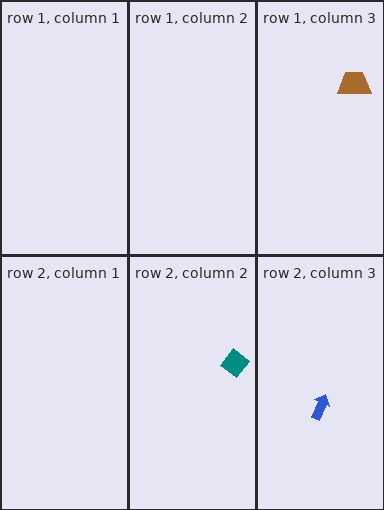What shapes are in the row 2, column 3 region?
The blue arrow.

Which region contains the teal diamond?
The row 2, column 2 region.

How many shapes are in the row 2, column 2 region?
1.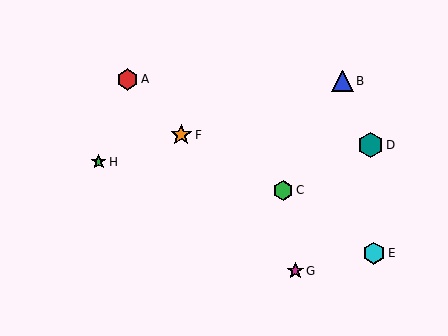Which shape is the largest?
The teal hexagon (labeled D) is the largest.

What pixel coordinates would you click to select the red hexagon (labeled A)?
Click at (128, 80) to select the red hexagon A.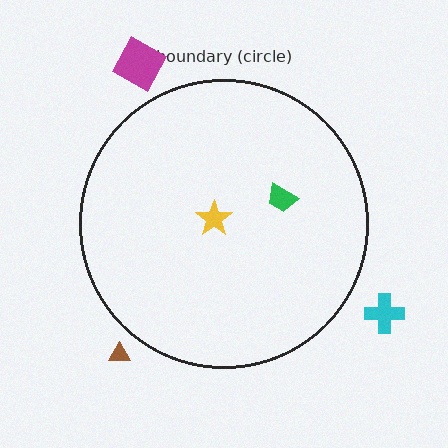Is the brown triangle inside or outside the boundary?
Outside.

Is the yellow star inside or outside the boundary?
Inside.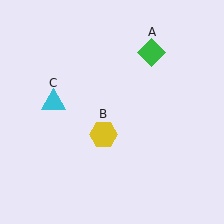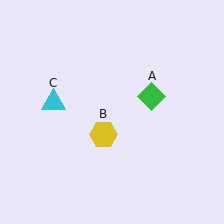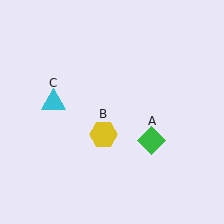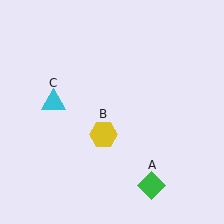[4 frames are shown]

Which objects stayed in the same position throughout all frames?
Yellow hexagon (object B) and cyan triangle (object C) remained stationary.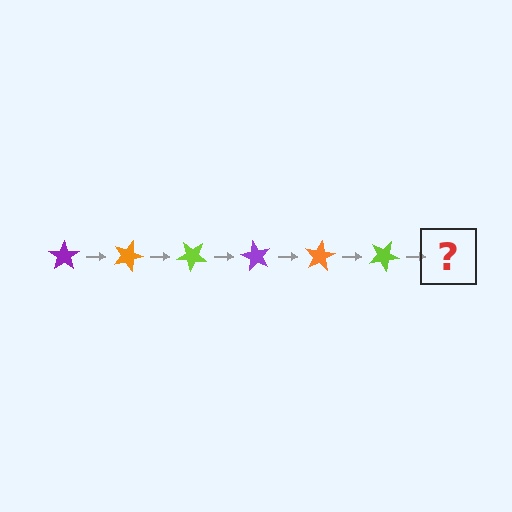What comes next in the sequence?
The next element should be a purple star, rotated 120 degrees from the start.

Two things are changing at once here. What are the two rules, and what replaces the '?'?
The two rules are that it rotates 20 degrees each step and the color cycles through purple, orange, and lime. The '?' should be a purple star, rotated 120 degrees from the start.